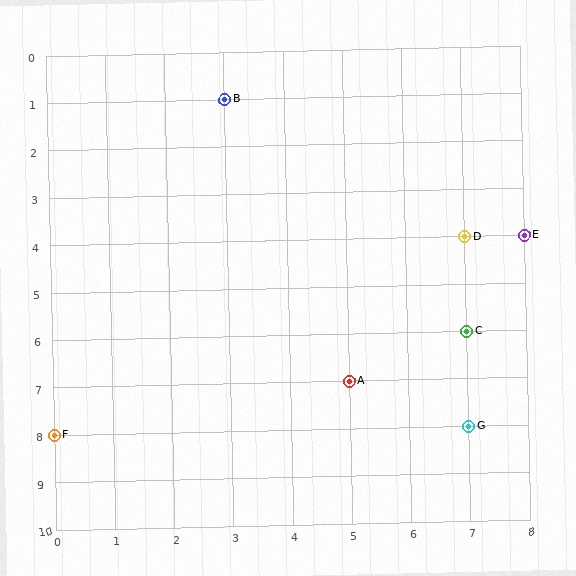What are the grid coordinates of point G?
Point G is at grid coordinates (7, 8).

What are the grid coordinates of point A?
Point A is at grid coordinates (5, 7).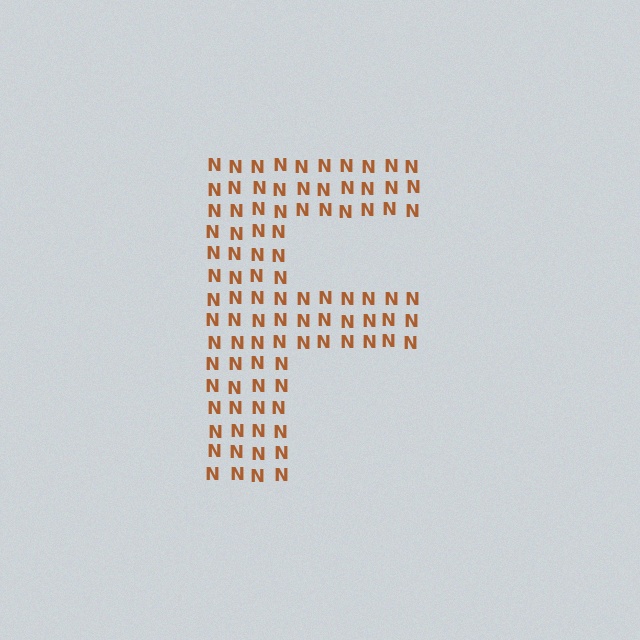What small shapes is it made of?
It is made of small letter N's.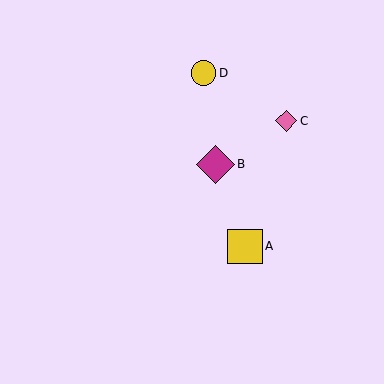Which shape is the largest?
The magenta diamond (labeled B) is the largest.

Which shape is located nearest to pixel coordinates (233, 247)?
The yellow square (labeled A) at (245, 246) is nearest to that location.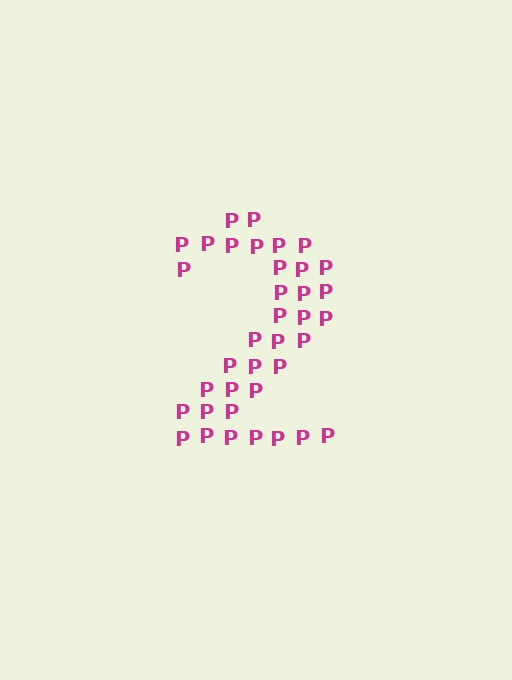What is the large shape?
The large shape is the digit 2.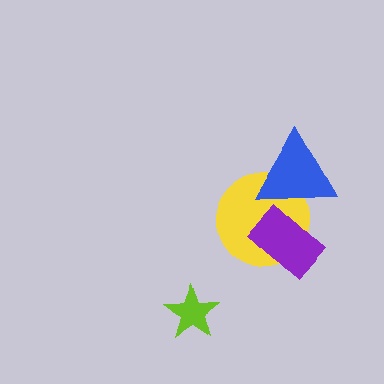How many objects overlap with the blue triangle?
2 objects overlap with the blue triangle.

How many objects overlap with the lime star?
0 objects overlap with the lime star.